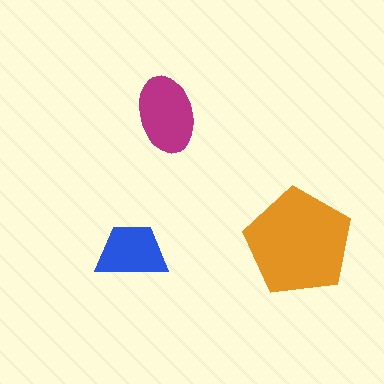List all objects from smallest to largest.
The blue trapezoid, the magenta ellipse, the orange pentagon.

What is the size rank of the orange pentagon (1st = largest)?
1st.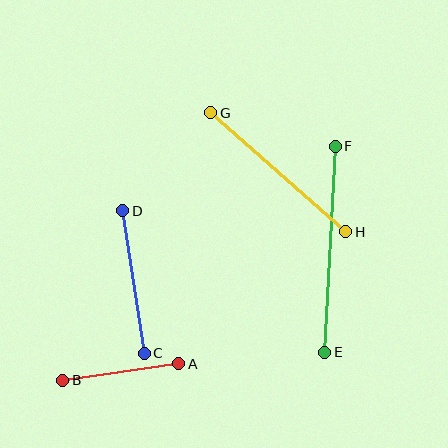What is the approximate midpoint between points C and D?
The midpoint is at approximately (134, 282) pixels.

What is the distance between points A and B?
The distance is approximately 117 pixels.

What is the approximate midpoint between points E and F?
The midpoint is at approximately (330, 249) pixels.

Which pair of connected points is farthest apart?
Points E and F are farthest apart.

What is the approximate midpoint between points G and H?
The midpoint is at approximately (278, 172) pixels.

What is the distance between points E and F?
The distance is approximately 206 pixels.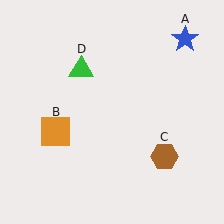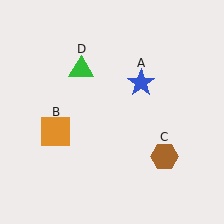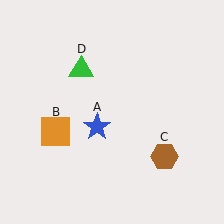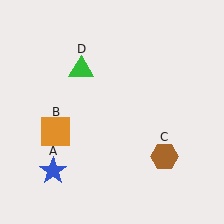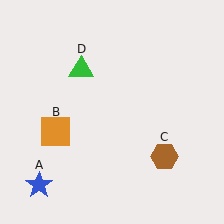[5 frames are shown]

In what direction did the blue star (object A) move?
The blue star (object A) moved down and to the left.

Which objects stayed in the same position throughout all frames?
Orange square (object B) and brown hexagon (object C) and green triangle (object D) remained stationary.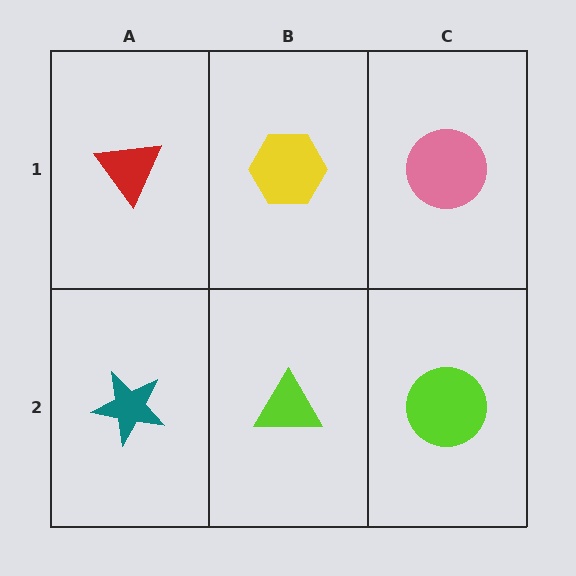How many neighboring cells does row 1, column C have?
2.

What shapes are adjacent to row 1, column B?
A lime triangle (row 2, column B), a red triangle (row 1, column A), a pink circle (row 1, column C).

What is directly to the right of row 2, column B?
A lime circle.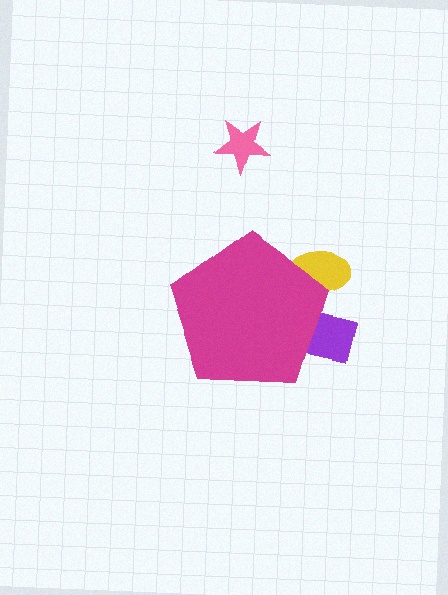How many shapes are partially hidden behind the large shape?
2 shapes are partially hidden.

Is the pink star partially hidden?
No, the pink star is fully visible.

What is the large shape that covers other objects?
A magenta pentagon.